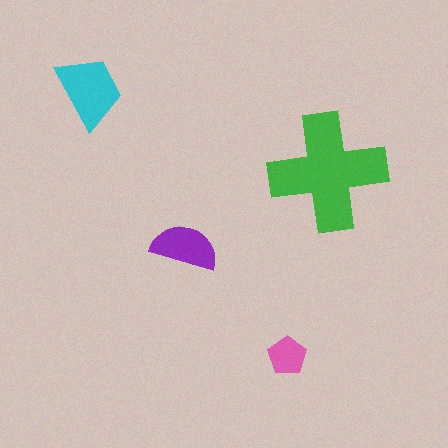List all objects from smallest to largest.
The pink pentagon, the purple semicircle, the cyan trapezoid, the green cross.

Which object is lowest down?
The pink pentagon is bottommost.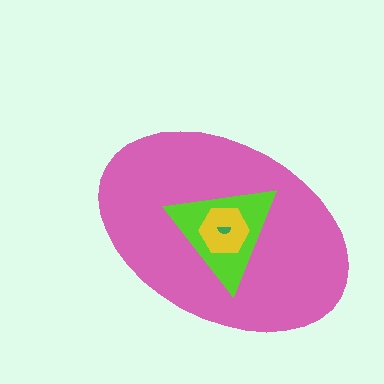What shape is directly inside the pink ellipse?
The lime triangle.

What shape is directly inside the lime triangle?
The yellow hexagon.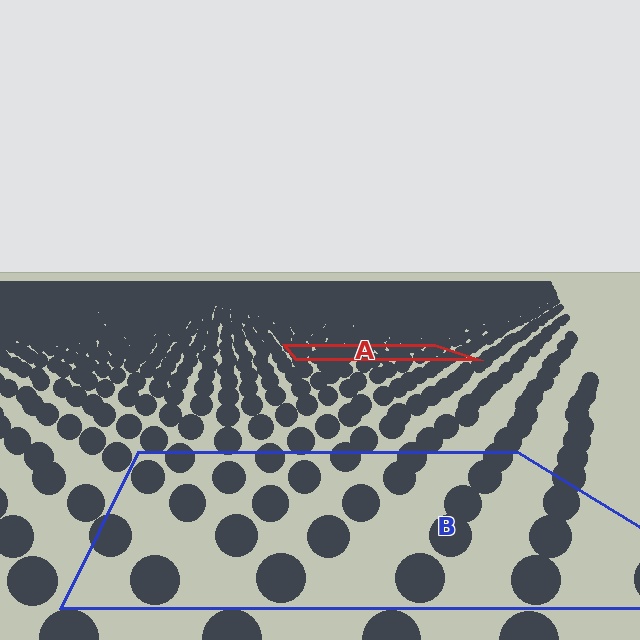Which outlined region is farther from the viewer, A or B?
Region A is farther from the viewer — the texture elements inside it appear smaller and more densely packed.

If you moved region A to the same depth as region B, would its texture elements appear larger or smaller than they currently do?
They would appear larger. At a closer depth, the same texture elements are projected at a bigger on-screen size.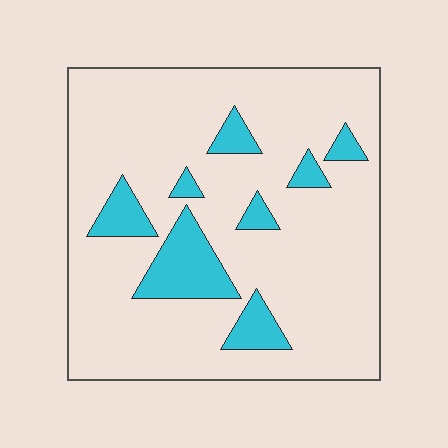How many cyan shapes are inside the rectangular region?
8.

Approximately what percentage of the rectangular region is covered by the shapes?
Approximately 15%.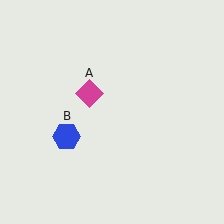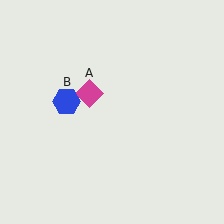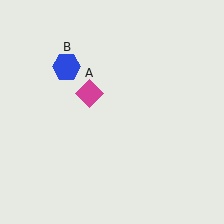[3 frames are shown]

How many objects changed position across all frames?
1 object changed position: blue hexagon (object B).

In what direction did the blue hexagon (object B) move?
The blue hexagon (object B) moved up.